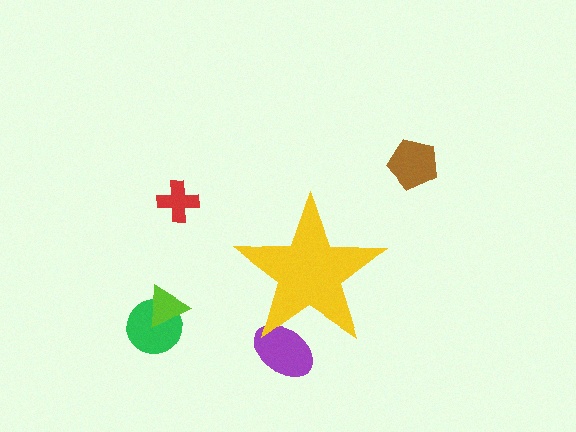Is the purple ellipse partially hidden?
Yes, the purple ellipse is partially hidden behind the yellow star.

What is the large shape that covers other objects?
A yellow star.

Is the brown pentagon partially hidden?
No, the brown pentagon is fully visible.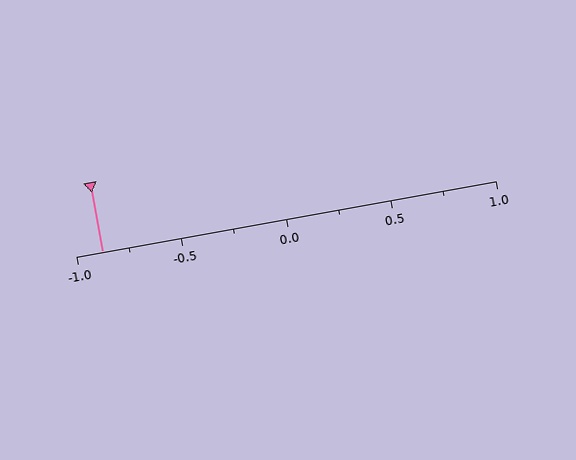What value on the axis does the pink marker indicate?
The marker indicates approximately -0.88.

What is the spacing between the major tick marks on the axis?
The major ticks are spaced 0.5 apart.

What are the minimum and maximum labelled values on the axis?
The axis runs from -1.0 to 1.0.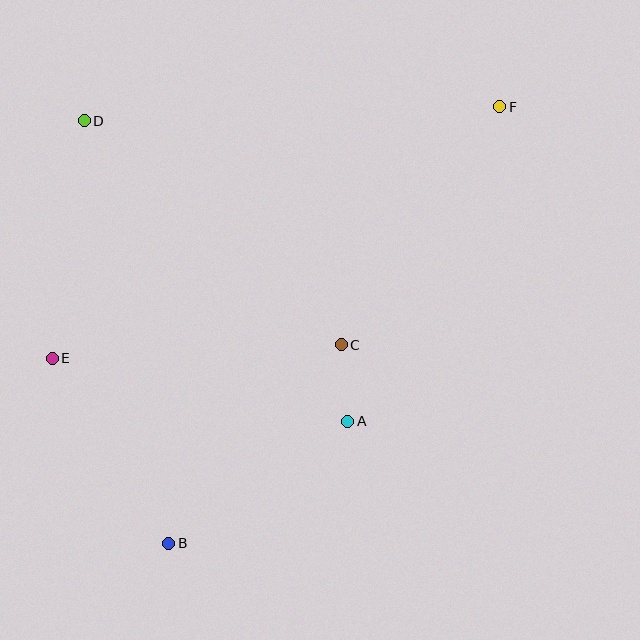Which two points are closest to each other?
Points A and C are closest to each other.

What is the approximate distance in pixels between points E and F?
The distance between E and F is approximately 514 pixels.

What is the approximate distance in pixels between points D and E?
The distance between D and E is approximately 240 pixels.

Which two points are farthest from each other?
Points B and F are farthest from each other.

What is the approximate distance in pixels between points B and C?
The distance between B and C is approximately 263 pixels.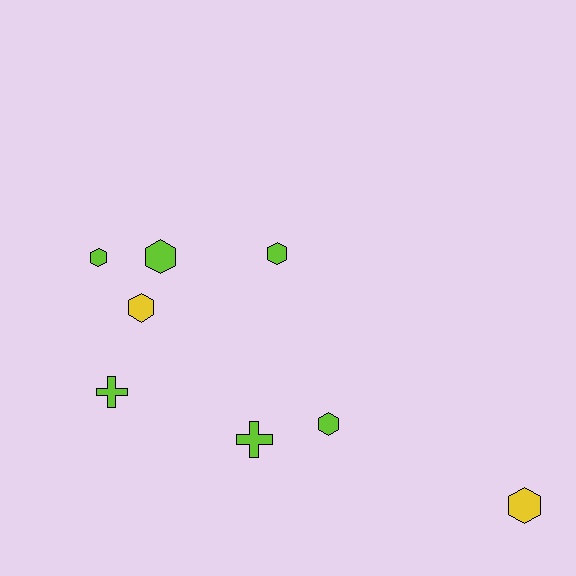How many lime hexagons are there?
There are 4 lime hexagons.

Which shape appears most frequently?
Hexagon, with 6 objects.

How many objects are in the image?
There are 8 objects.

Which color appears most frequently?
Lime, with 6 objects.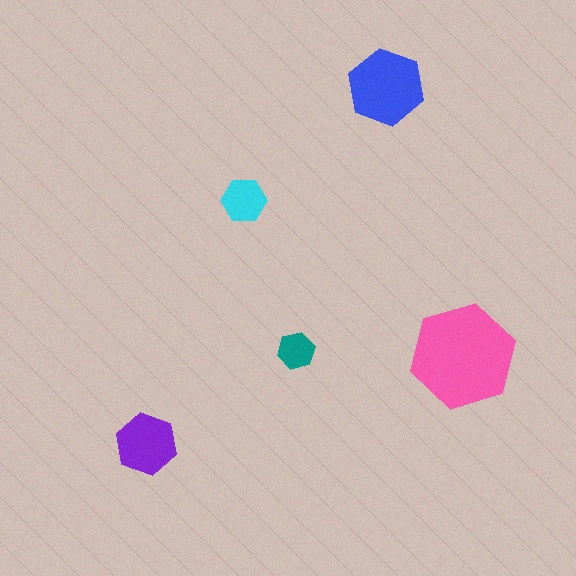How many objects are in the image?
There are 5 objects in the image.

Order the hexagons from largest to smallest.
the pink one, the blue one, the purple one, the cyan one, the teal one.